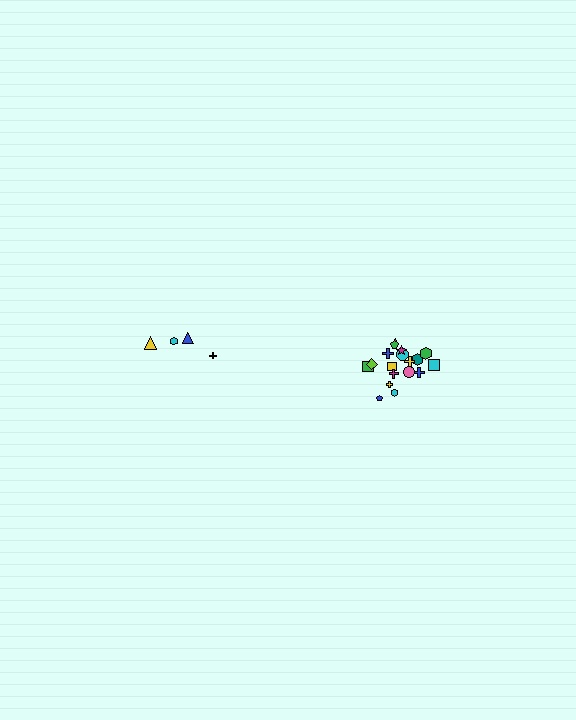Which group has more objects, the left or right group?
The right group.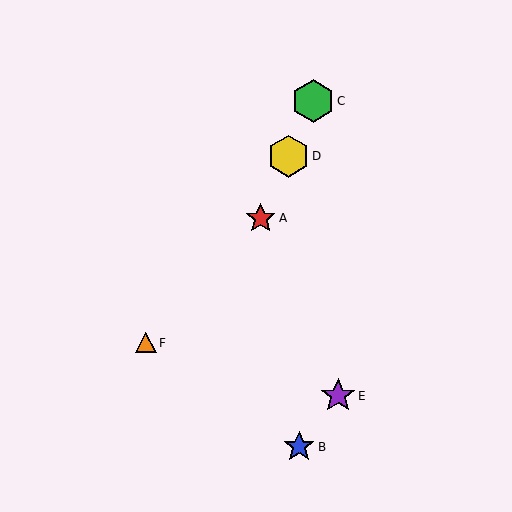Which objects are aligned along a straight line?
Objects A, C, D are aligned along a straight line.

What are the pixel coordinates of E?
Object E is at (338, 396).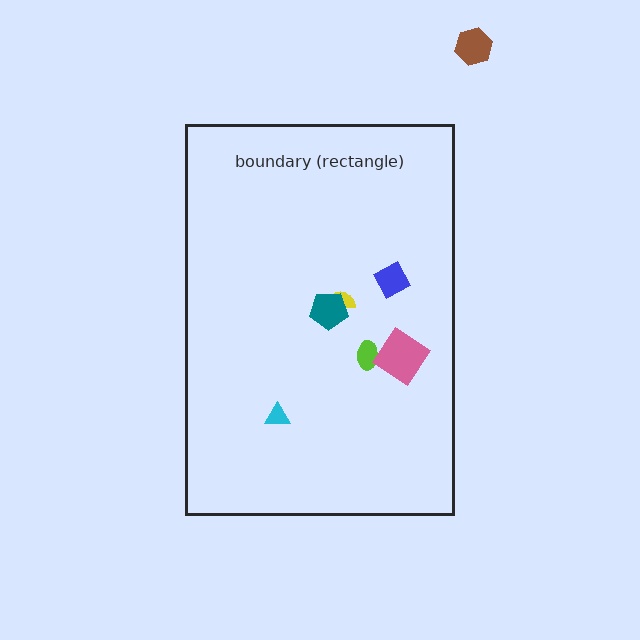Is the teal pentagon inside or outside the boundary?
Inside.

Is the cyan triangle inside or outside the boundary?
Inside.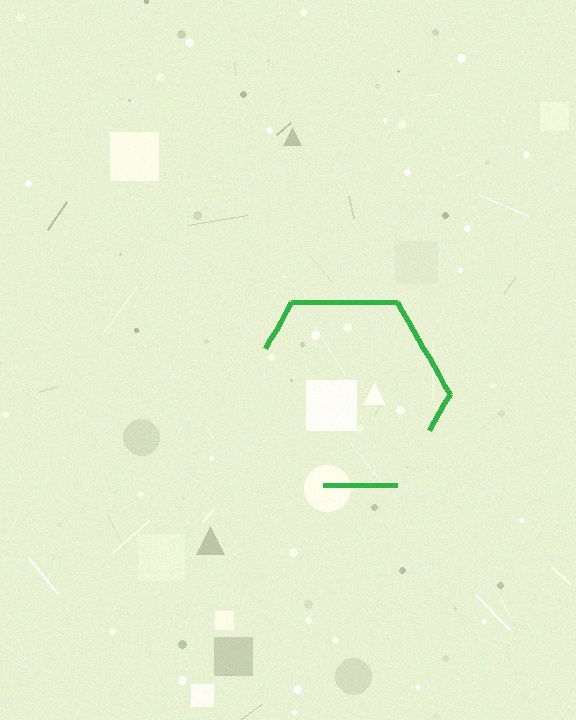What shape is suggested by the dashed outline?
The dashed outline suggests a hexagon.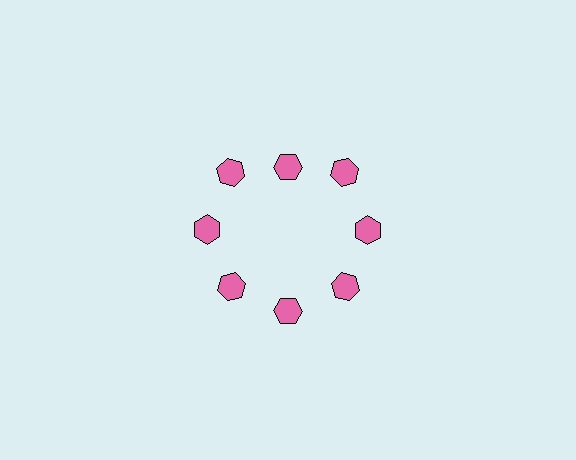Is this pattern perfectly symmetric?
No. The 8 pink hexagons are arranged in a ring, but one element near the 12 o'clock position is pulled inward toward the center, breaking the 8-fold rotational symmetry.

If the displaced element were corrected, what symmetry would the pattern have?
It would have 8-fold rotational symmetry — the pattern would map onto itself every 45 degrees.